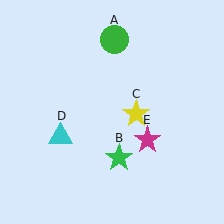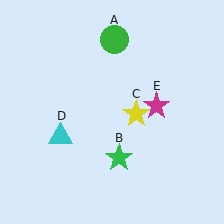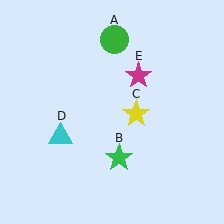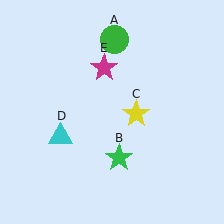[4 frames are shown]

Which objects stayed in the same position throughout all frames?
Green circle (object A) and green star (object B) and yellow star (object C) and cyan triangle (object D) remained stationary.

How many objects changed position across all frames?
1 object changed position: magenta star (object E).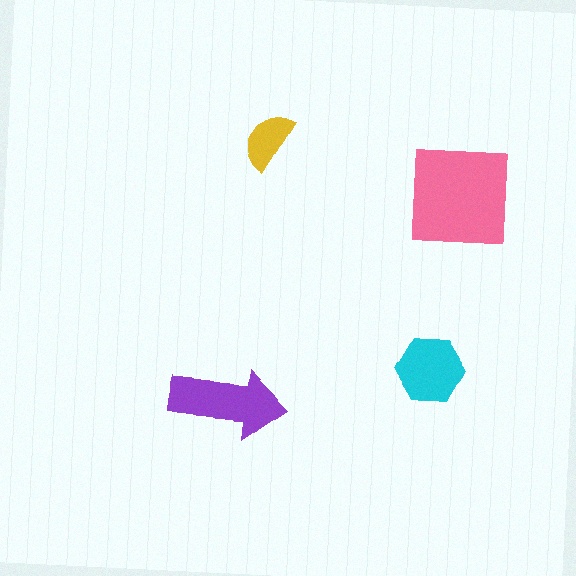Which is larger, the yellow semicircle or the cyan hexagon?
The cyan hexagon.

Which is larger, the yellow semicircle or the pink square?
The pink square.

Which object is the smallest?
The yellow semicircle.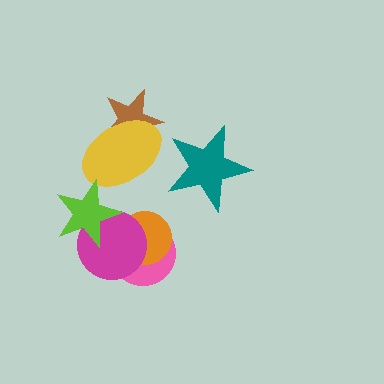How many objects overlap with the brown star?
1 object overlaps with the brown star.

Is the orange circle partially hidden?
Yes, it is partially covered by another shape.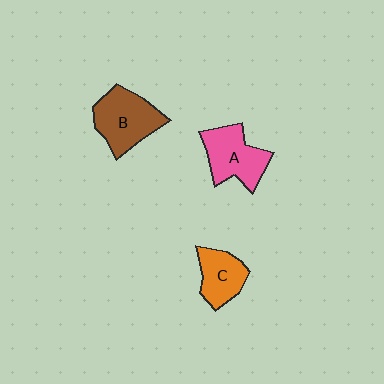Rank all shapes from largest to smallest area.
From largest to smallest: B (brown), A (pink), C (orange).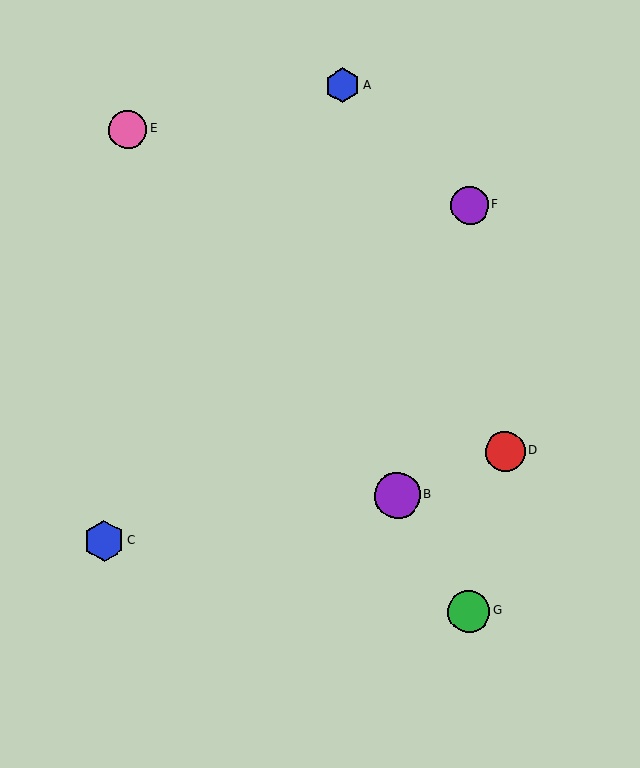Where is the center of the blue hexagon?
The center of the blue hexagon is at (342, 85).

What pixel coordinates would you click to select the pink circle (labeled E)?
Click at (128, 129) to select the pink circle E.